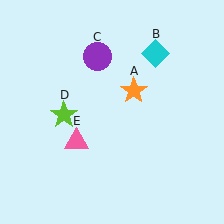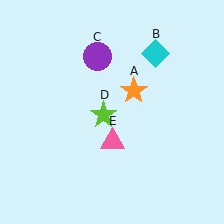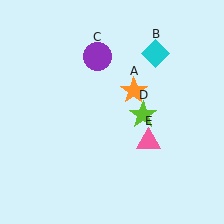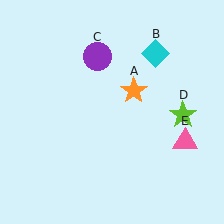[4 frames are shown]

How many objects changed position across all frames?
2 objects changed position: lime star (object D), pink triangle (object E).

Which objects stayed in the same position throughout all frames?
Orange star (object A) and cyan diamond (object B) and purple circle (object C) remained stationary.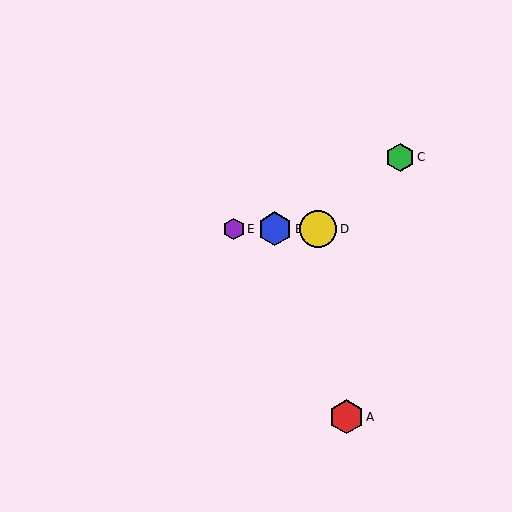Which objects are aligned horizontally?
Objects B, D, E are aligned horizontally.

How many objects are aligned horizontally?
3 objects (B, D, E) are aligned horizontally.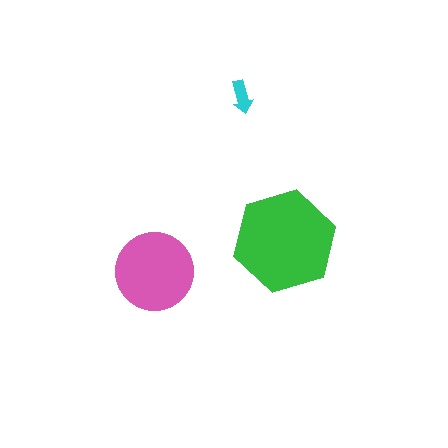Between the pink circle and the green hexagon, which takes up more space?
The green hexagon.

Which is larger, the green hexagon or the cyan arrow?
The green hexagon.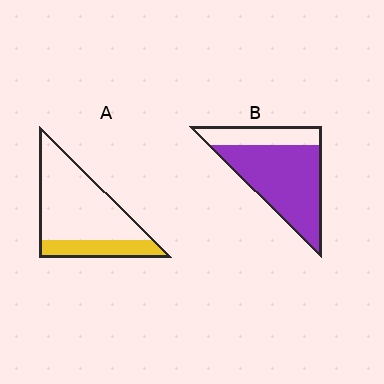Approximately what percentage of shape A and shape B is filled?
A is approximately 25% and B is approximately 75%.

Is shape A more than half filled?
No.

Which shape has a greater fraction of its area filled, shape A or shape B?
Shape B.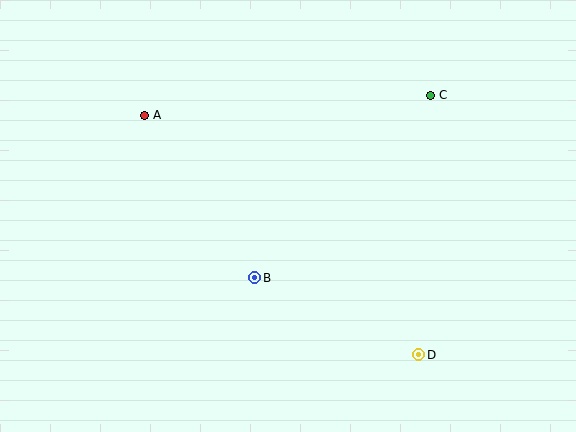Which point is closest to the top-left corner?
Point A is closest to the top-left corner.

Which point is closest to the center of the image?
Point B at (255, 278) is closest to the center.